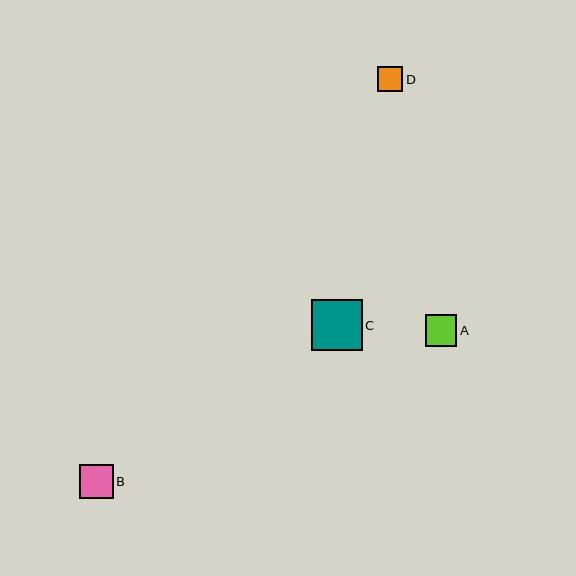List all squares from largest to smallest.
From largest to smallest: C, B, A, D.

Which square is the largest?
Square C is the largest with a size of approximately 51 pixels.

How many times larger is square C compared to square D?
Square C is approximately 2.0 times the size of square D.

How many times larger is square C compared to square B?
Square C is approximately 1.5 times the size of square B.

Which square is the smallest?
Square D is the smallest with a size of approximately 25 pixels.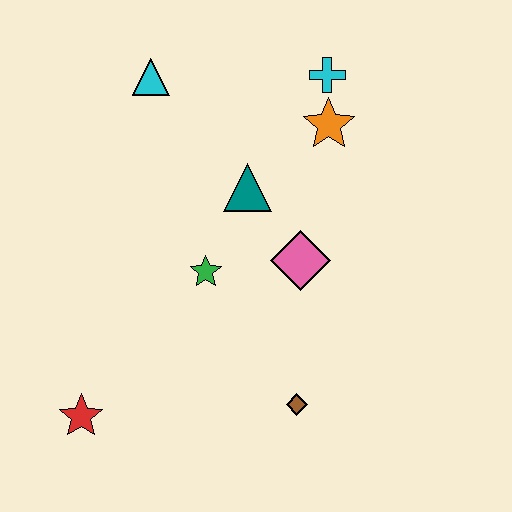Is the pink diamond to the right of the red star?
Yes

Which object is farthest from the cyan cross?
The red star is farthest from the cyan cross.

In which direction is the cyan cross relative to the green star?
The cyan cross is above the green star.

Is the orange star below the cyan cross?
Yes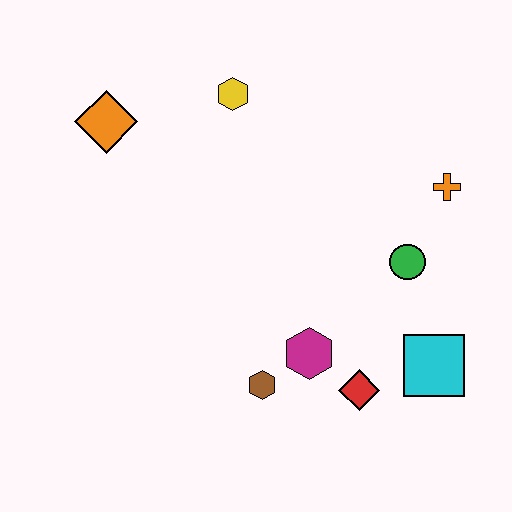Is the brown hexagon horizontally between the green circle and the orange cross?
No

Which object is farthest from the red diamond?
The orange diamond is farthest from the red diamond.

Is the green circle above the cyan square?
Yes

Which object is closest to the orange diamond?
The yellow hexagon is closest to the orange diamond.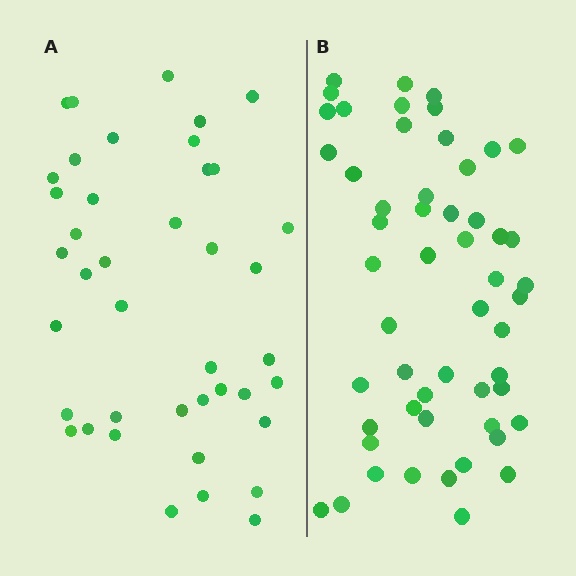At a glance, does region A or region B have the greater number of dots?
Region B (the right region) has more dots.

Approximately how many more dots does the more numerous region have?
Region B has approximately 15 more dots than region A.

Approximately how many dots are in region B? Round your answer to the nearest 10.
About 50 dots. (The exact count is 54, which rounds to 50.)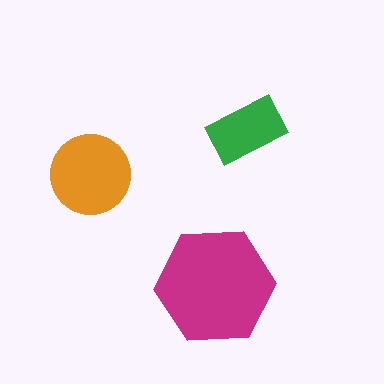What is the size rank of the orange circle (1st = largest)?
2nd.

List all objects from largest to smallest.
The magenta hexagon, the orange circle, the green rectangle.